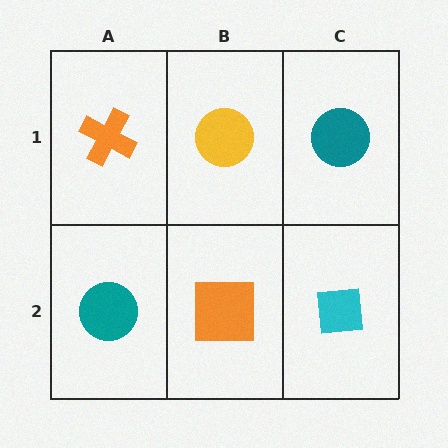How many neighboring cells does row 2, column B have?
3.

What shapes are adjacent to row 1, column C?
A cyan square (row 2, column C), a yellow circle (row 1, column B).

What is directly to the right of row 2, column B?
A cyan square.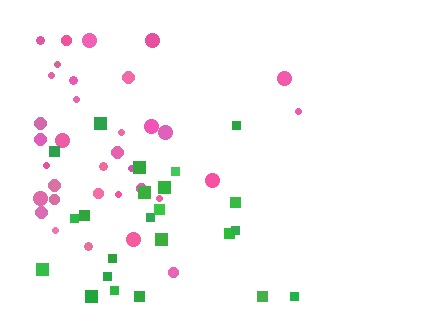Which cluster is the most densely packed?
Pink.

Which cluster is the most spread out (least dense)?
Green.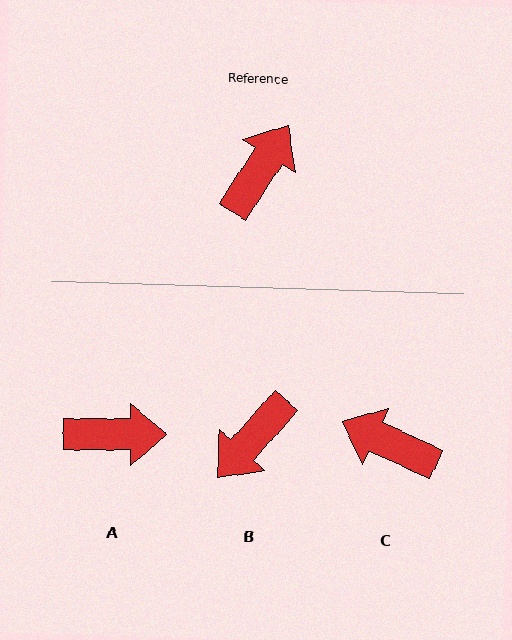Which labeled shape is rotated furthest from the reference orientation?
B, about 172 degrees away.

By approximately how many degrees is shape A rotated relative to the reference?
Approximately 57 degrees clockwise.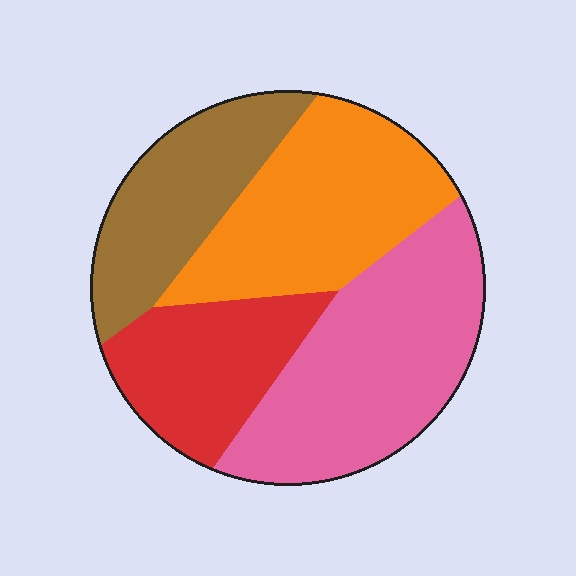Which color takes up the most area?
Pink, at roughly 35%.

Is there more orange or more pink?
Pink.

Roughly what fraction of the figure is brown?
Brown takes up about one fifth (1/5) of the figure.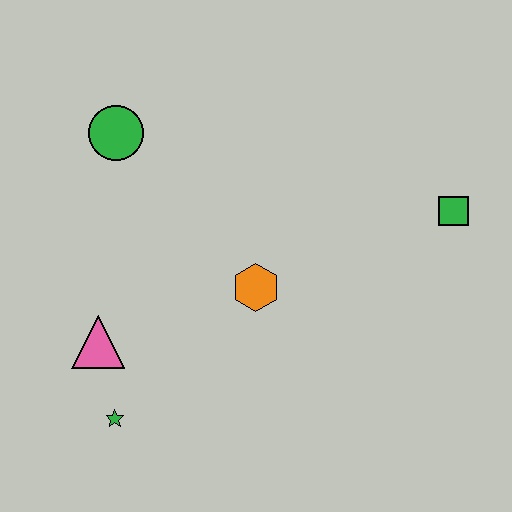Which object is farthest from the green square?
The green star is farthest from the green square.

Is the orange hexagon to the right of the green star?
Yes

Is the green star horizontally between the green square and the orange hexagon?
No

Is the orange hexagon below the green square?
Yes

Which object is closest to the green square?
The orange hexagon is closest to the green square.